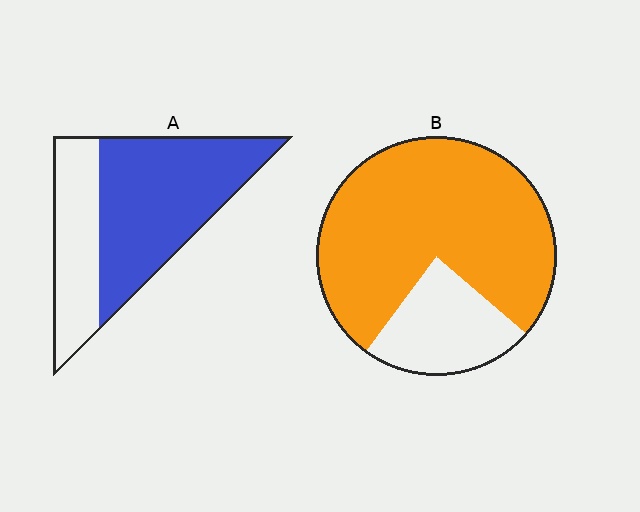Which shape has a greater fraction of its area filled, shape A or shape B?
Shape B.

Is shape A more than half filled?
Yes.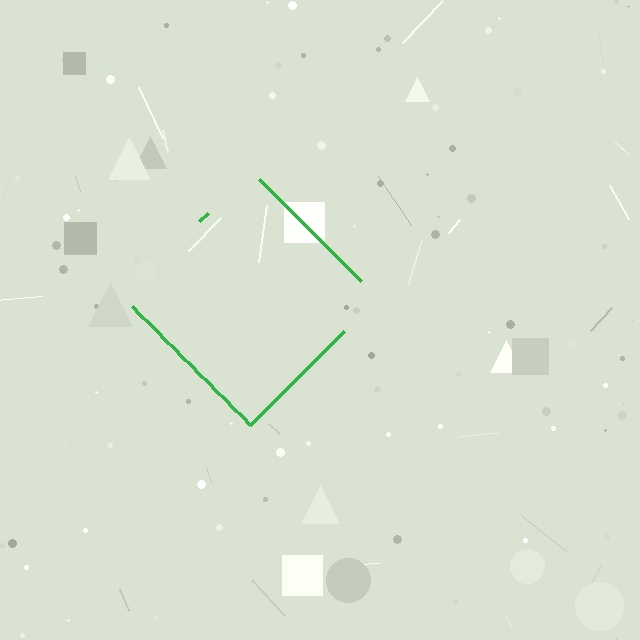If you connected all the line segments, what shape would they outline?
They would outline a diamond.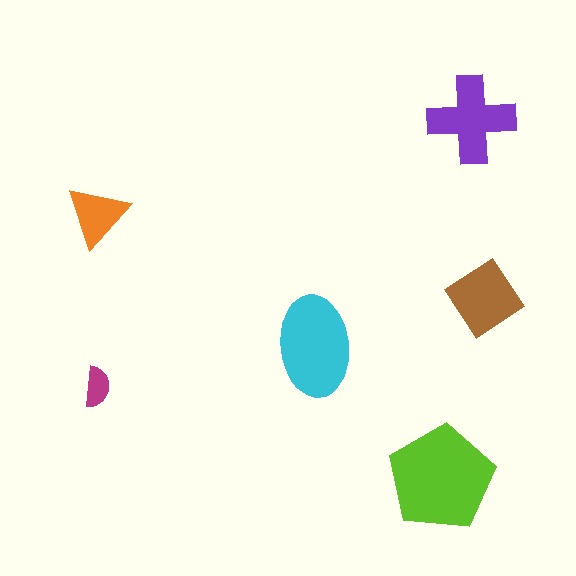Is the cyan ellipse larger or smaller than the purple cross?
Larger.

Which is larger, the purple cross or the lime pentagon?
The lime pentagon.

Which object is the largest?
The lime pentagon.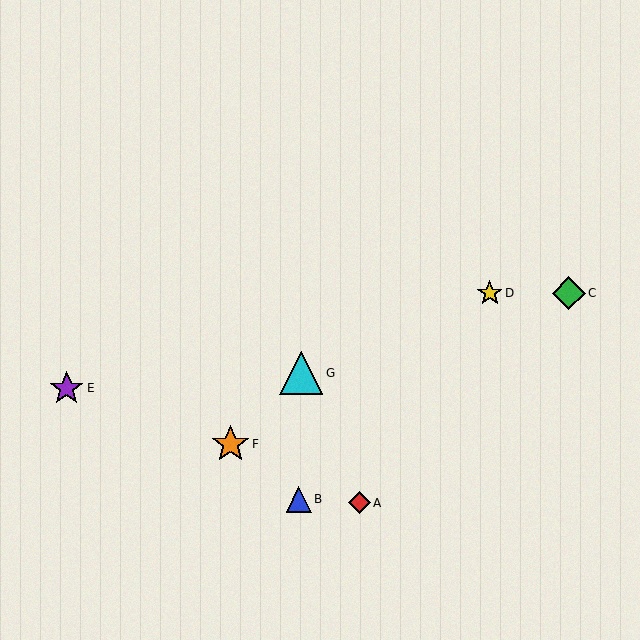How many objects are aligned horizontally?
2 objects (C, D) are aligned horizontally.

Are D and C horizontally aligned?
Yes, both are at y≈293.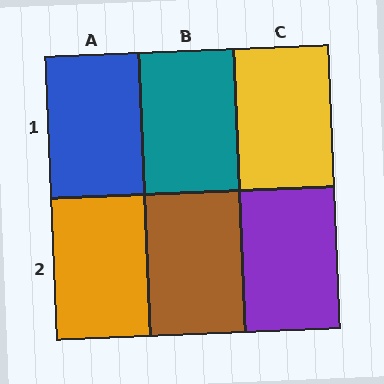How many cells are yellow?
1 cell is yellow.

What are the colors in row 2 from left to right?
Orange, brown, purple.